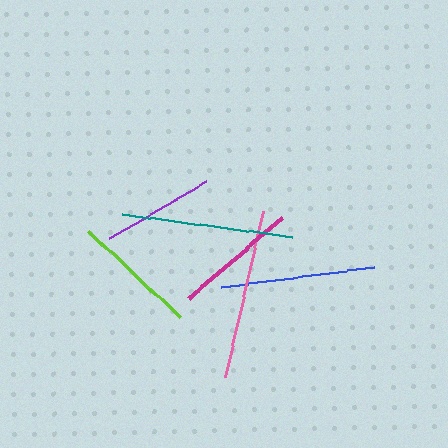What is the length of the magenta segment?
The magenta segment is approximately 123 pixels long.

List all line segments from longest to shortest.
From longest to shortest: teal, pink, blue, lime, magenta, purple.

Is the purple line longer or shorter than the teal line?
The teal line is longer than the purple line.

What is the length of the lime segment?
The lime segment is approximately 126 pixels long.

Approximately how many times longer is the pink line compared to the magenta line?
The pink line is approximately 1.4 times the length of the magenta line.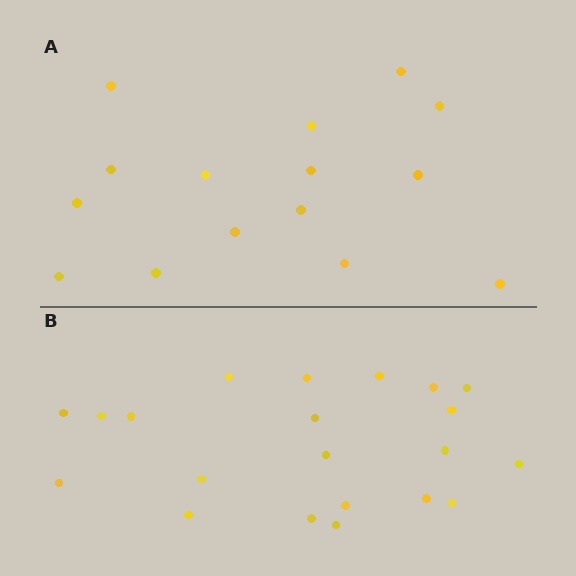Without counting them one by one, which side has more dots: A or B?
Region B (the bottom region) has more dots.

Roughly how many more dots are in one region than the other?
Region B has about 6 more dots than region A.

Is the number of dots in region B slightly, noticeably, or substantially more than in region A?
Region B has noticeably more, but not dramatically so. The ratio is roughly 1.4 to 1.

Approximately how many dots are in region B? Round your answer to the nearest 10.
About 20 dots. (The exact count is 21, which rounds to 20.)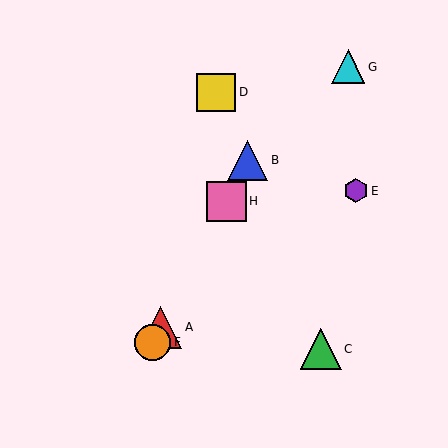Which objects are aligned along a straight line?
Objects A, B, F, H are aligned along a straight line.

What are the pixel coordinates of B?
Object B is at (247, 160).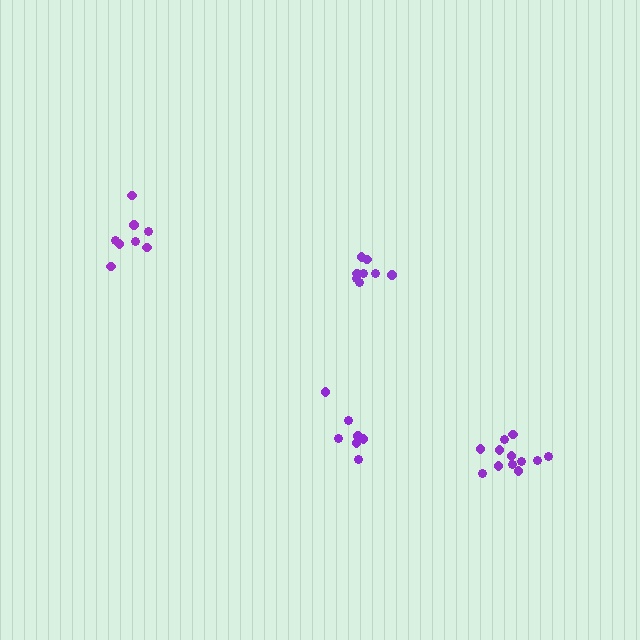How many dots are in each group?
Group 1: 8 dots, Group 2: 12 dots, Group 3: 7 dots, Group 4: 8 dots (35 total).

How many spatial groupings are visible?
There are 4 spatial groupings.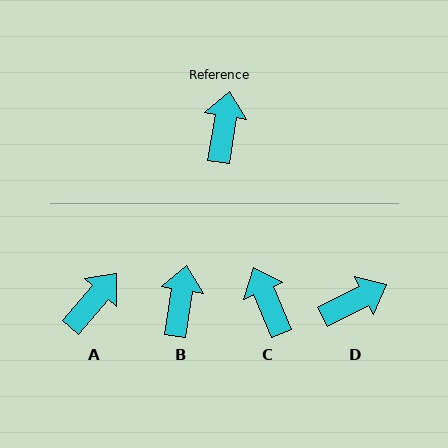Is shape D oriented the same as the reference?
No, it is off by about 54 degrees.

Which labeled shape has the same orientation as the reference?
B.